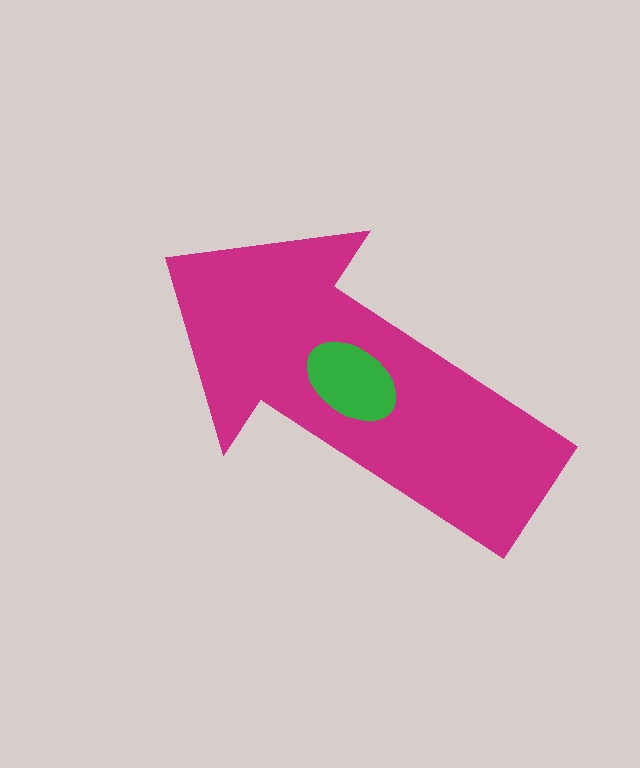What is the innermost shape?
The green ellipse.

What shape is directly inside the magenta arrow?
The green ellipse.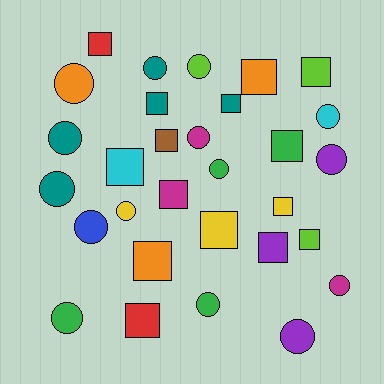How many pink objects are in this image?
There are no pink objects.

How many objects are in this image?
There are 30 objects.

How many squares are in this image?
There are 15 squares.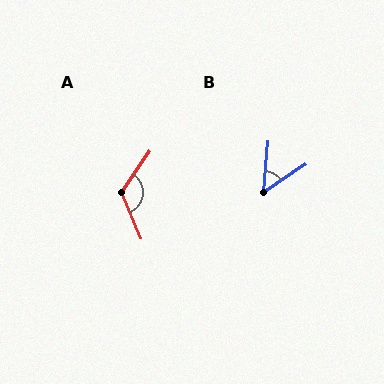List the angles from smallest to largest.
B (52°), A (123°).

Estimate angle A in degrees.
Approximately 123 degrees.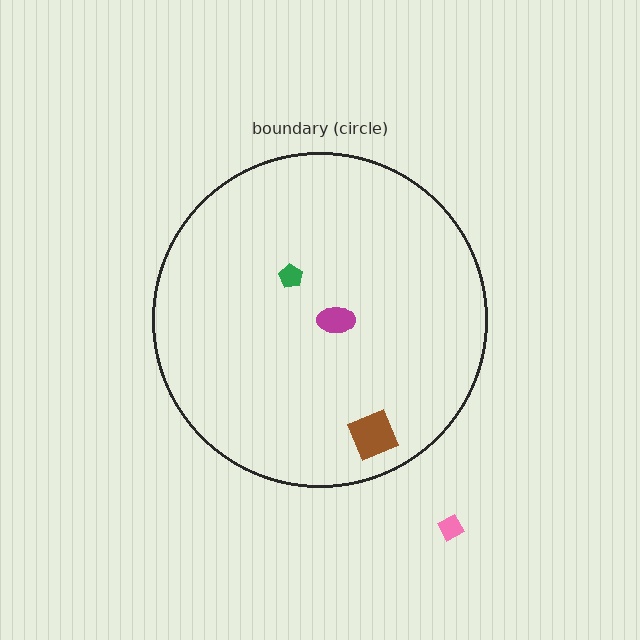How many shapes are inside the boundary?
3 inside, 1 outside.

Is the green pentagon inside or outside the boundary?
Inside.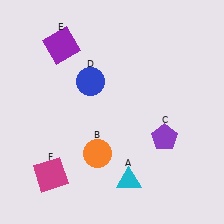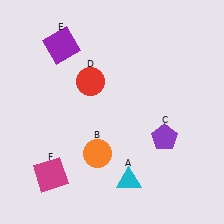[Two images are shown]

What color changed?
The circle (D) changed from blue in Image 1 to red in Image 2.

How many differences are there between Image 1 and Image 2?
There is 1 difference between the two images.